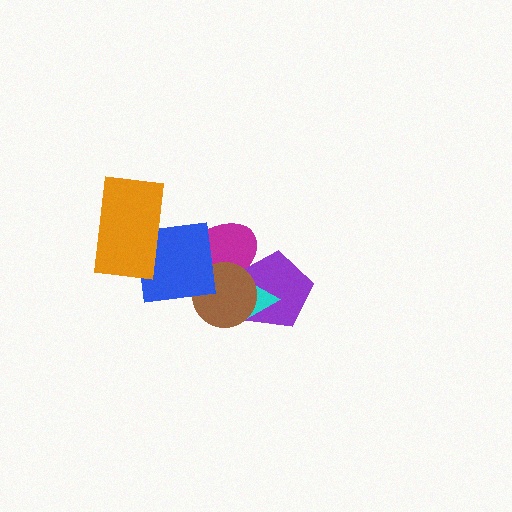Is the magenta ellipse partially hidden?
Yes, it is partially covered by another shape.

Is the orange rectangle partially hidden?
No, no other shape covers it.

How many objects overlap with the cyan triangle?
3 objects overlap with the cyan triangle.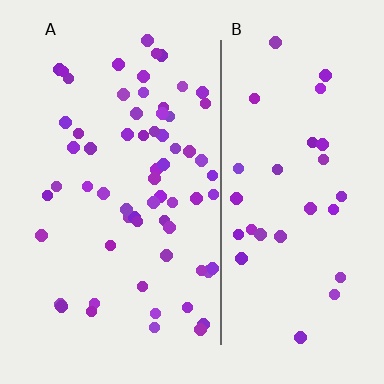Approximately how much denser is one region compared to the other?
Approximately 2.0× — region A over region B.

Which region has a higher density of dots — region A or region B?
A (the left).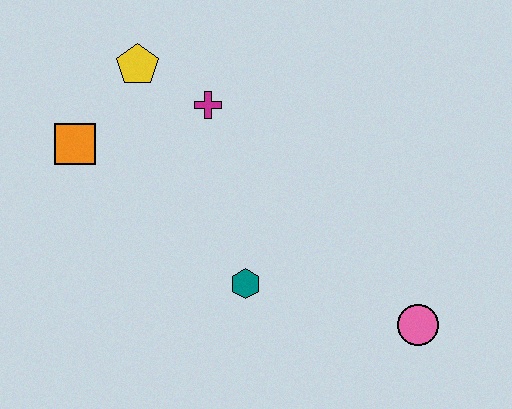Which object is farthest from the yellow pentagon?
The pink circle is farthest from the yellow pentagon.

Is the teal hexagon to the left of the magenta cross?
No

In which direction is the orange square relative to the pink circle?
The orange square is to the left of the pink circle.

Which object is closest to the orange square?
The yellow pentagon is closest to the orange square.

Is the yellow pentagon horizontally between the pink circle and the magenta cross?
No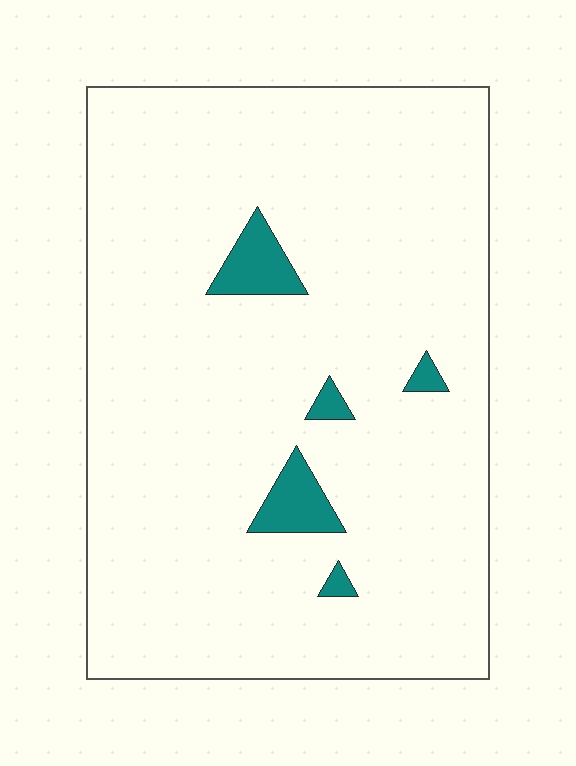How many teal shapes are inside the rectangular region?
5.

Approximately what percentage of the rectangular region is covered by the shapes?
Approximately 5%.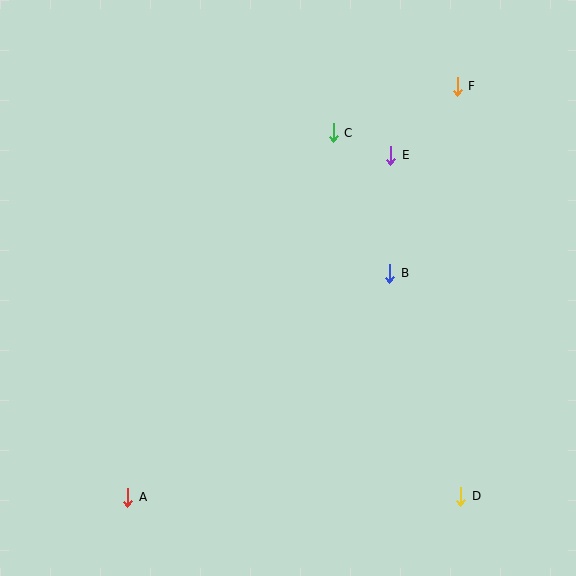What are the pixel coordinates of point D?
Point D is at (461, 496).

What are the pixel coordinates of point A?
Point A is at (128, 497).